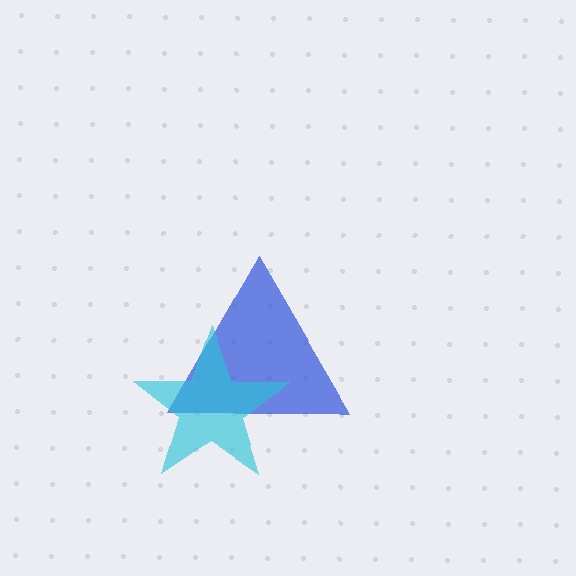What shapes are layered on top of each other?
The layered shapes are: a blue triangle, a cyan star.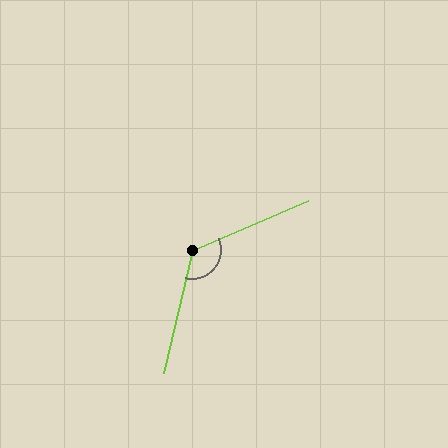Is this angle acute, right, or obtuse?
It is obtuse.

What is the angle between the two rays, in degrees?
Approximately 126 degrees.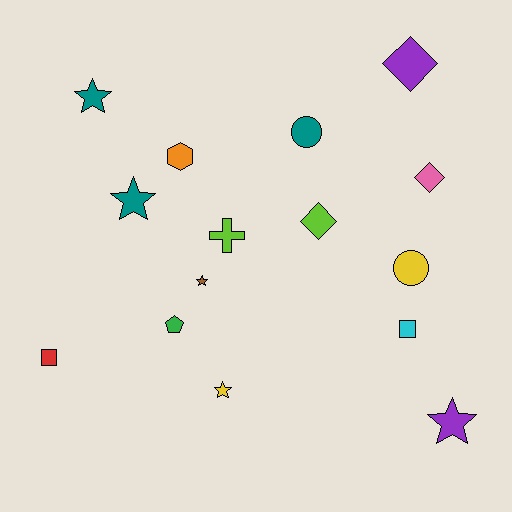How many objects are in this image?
There are 15 objects.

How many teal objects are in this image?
There are 3 teal objects.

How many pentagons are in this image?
There is 1 pentagon.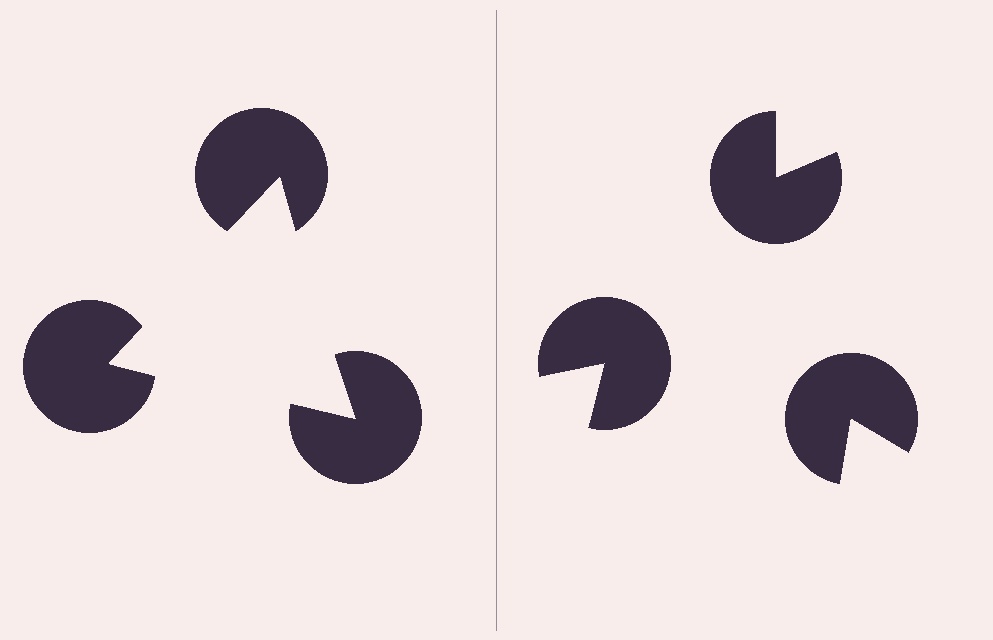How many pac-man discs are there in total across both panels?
6 — 3 on each side.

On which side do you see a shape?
An illusory triangle appears on the left side. On the right side the wedge cuts are rotated, so no coherent shape forms.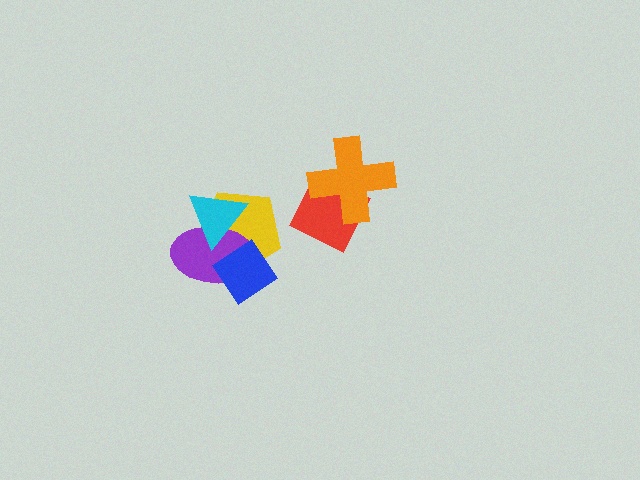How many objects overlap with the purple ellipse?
3 objects overlap with the purple ellipse.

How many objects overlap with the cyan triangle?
2 objects overlap with the cyan triangle.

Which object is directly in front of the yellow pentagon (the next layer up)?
The purple ellipse is directly in front of the yellow pentagon.